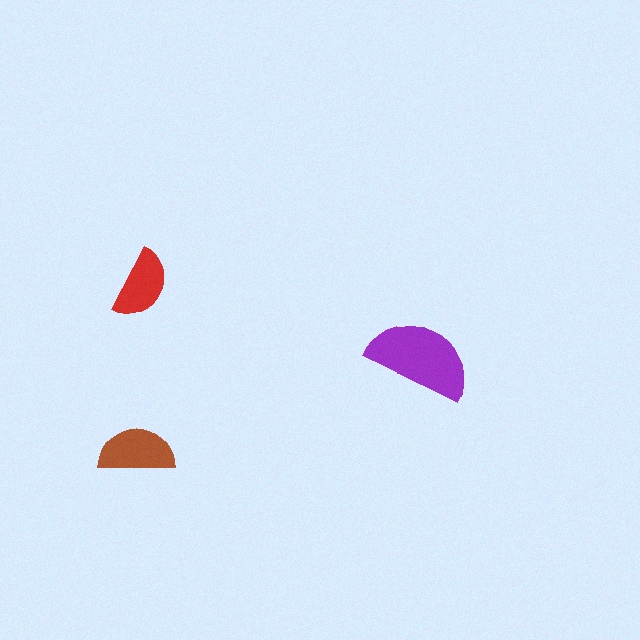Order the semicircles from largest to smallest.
the purple one, the brown one, the red one.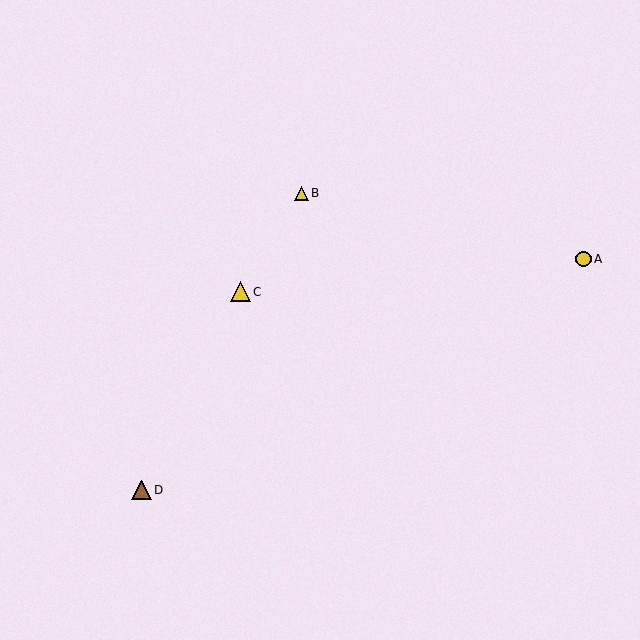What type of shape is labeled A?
Shape A is a yellow circle.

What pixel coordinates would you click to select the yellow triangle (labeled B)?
Click at (302, 193) to select the yellow triangle B.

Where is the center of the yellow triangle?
The center of the yellow triangle is at (302, 193).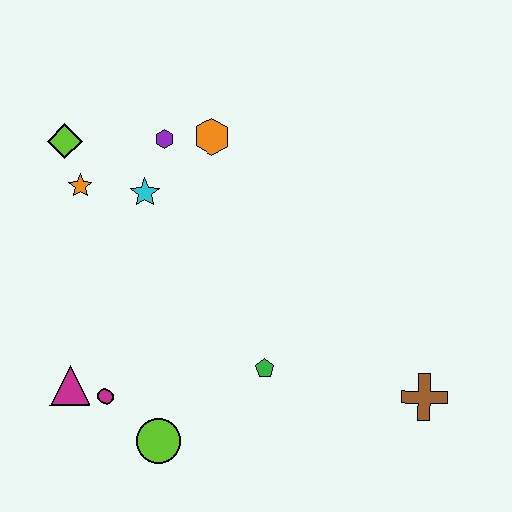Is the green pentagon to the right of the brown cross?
No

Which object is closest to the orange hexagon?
The purple hexagon is closest to the orange hexagon.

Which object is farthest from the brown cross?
The lime diamond is farthest from the brown cross.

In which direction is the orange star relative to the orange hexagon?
The orange star is to the left of the orange hexagon.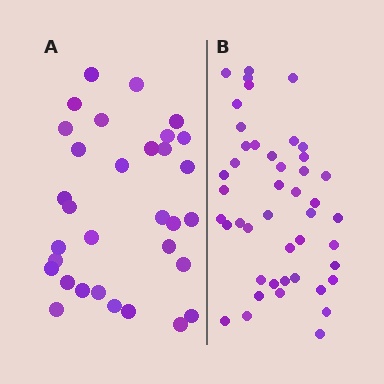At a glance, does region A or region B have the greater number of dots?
Region B (the right region) has more dots.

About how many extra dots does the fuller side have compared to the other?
Region B has approximately 15 more dots than region A.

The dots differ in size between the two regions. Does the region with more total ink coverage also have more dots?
No. Region A has more total ink coverage because its dots are larger, but region B actually contains more individual dots. Total area can be misleading — the number of items is what matters here.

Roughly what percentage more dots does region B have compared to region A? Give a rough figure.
About 40% more.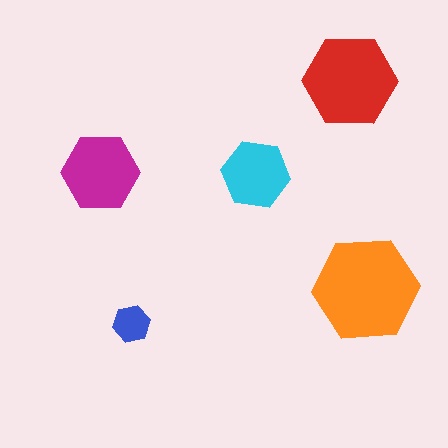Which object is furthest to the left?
The magenta hexagon is leftmost.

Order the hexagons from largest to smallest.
the orange one, the red one, the magenta one, the cyan one, the blue one.